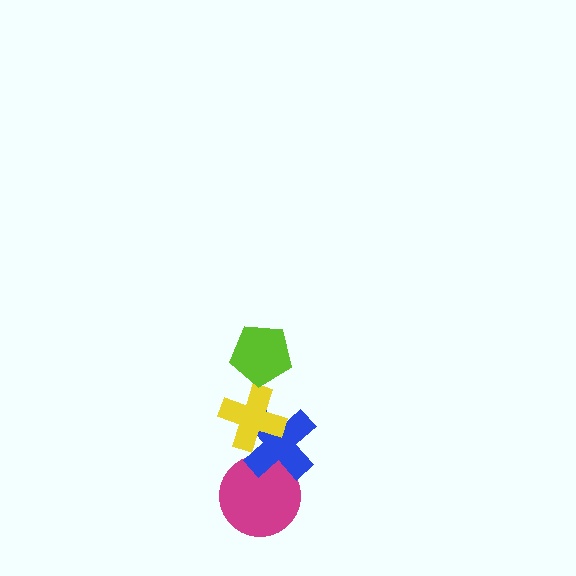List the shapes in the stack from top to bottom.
From top to bottom: the lime pentagon, the yellow cross, the blue cross, the magenta circle.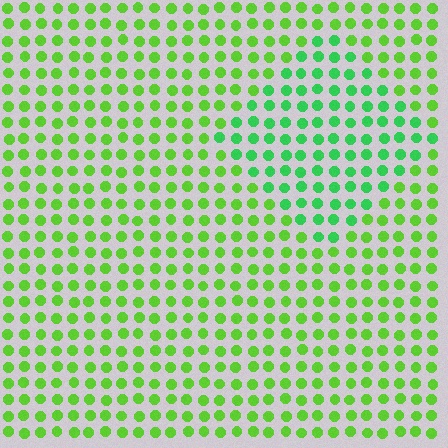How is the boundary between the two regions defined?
The boundary is defined purely by a slight shift in hue (about 30 degrees). Spacing, size, and orientation are identical on both sides.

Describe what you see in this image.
The image is filled with small lime elements in a uniform arrangement. A diamond-shaped region is visible where the elements are tinted to a slightly different hue, forming a subtle color boundary.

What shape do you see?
I see a diamond.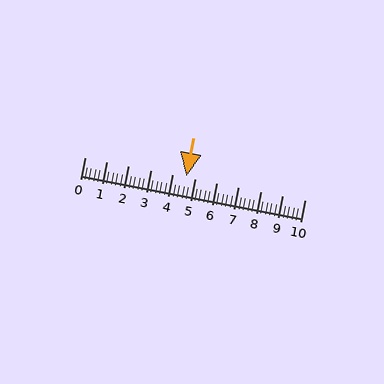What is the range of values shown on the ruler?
The ruler shows values from 0 to 10.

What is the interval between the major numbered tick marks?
The major tick marks are spaced 1 units apart.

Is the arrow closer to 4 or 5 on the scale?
The arrow is closer to 5.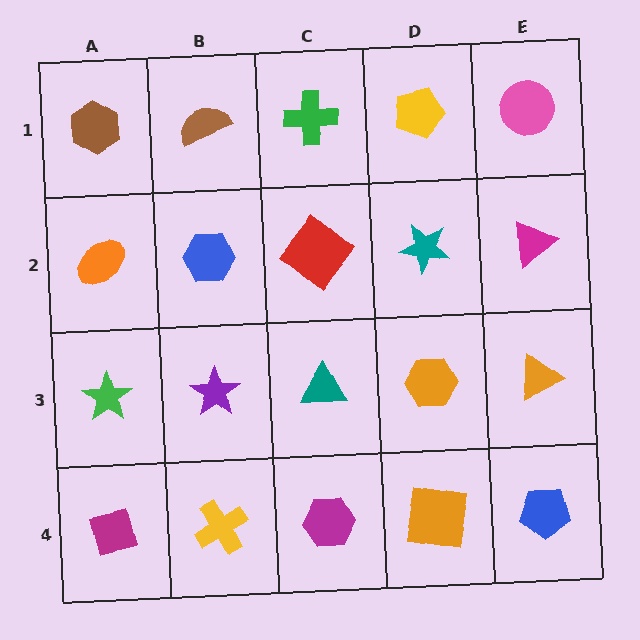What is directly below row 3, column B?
A yellow cross.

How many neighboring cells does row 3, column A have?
3.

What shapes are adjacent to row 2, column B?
A brown semicircle (row 1, column B), a purple star (row 3, column B), an orange ellipse (row 2, column A), a red diamond (row 2, column C).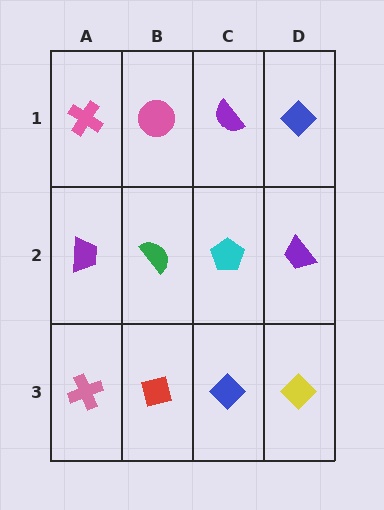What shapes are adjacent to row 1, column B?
A green semicircle (row 2, column B), a pink cross (row 1, column A), a purple semicircle (row 1, column C).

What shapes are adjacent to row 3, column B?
A green semicircle (row 2, column B), a pink cross (row 3, column A), a blue diamond (row 3, column C).